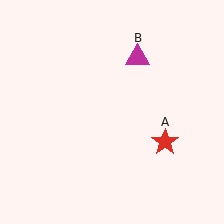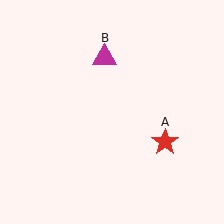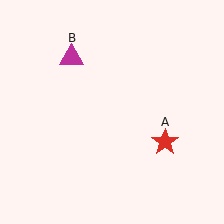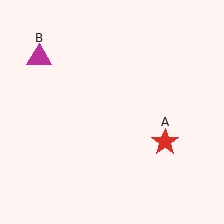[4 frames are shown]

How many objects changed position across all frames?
1 object changed position: magenta triangle (object B).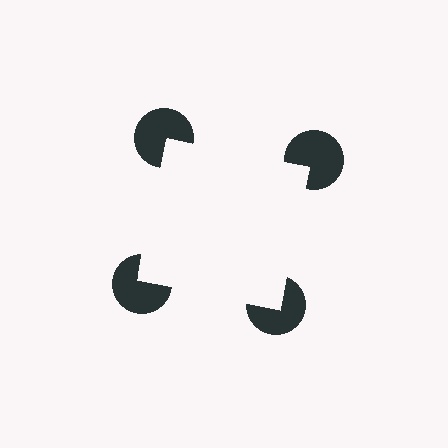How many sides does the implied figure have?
4 sides.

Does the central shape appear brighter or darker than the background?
It typically appears slightly brighter than the background, even though no actual brightness change is drawn.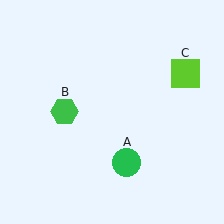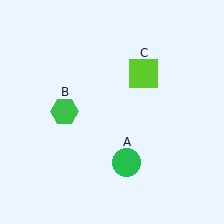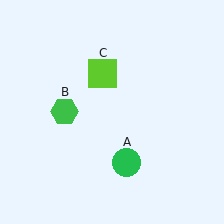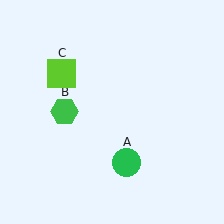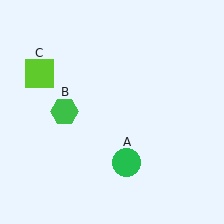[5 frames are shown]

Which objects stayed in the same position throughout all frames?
Green circle (object A) and green hexagon (object B) remained stationary.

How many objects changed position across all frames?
1 object changed position: lime square (object C).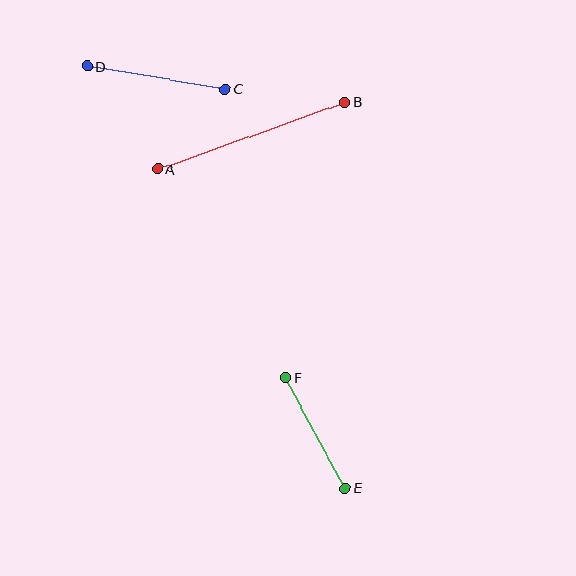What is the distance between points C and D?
The distance is approximately 140 pixels.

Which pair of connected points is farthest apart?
Points A and B are farthest apart.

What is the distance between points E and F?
The distance is approximately 125 pixels.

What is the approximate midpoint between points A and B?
The midpoint is at approximately (251, 135) pixels.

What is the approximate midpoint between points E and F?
The midpoint is at approximately (316, 433) pixels.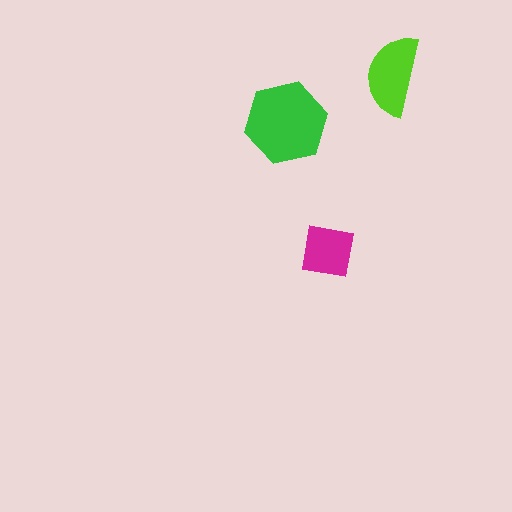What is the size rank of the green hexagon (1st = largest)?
1st.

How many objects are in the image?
There are 3 objects in the image.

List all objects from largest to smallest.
The green hexagon, the lime semicircle, the magenta square.